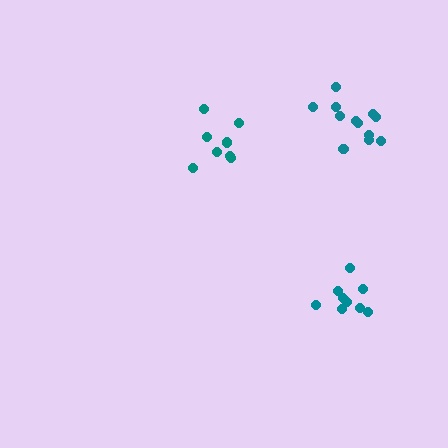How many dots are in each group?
Group 1: 8 dots, Group 2: 9 dots, Group 3: 12 dots (29 total).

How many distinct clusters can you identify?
There are 3 distinct clusters.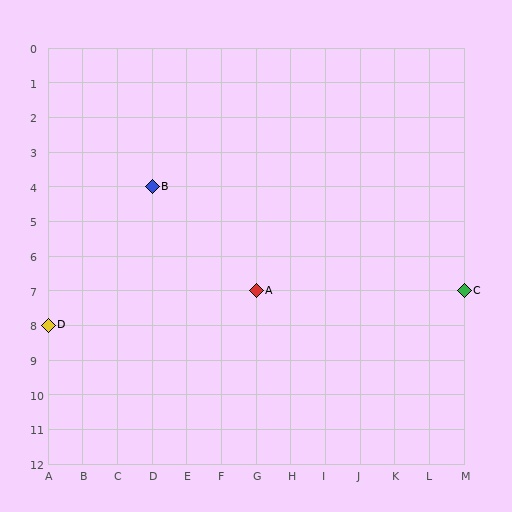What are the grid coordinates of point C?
Point C is at grid coordinates (M, 7).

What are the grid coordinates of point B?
Point B is at grid coordinates (D, 4).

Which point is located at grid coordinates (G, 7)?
Point A is at (G, 7).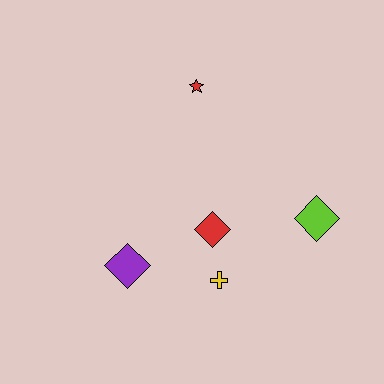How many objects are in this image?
There are 5 objects.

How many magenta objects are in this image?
There are no magenta objects.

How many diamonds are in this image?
There are 3 diamonds.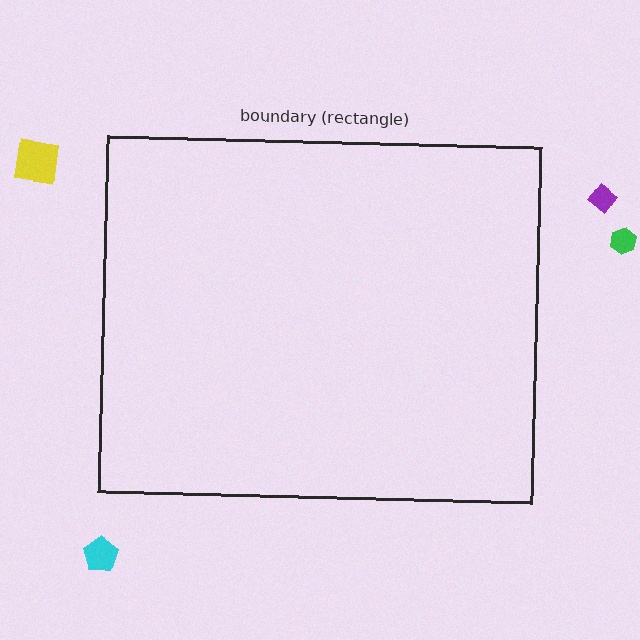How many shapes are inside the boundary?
0 inside, 4 outside.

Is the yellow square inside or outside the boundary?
Outside.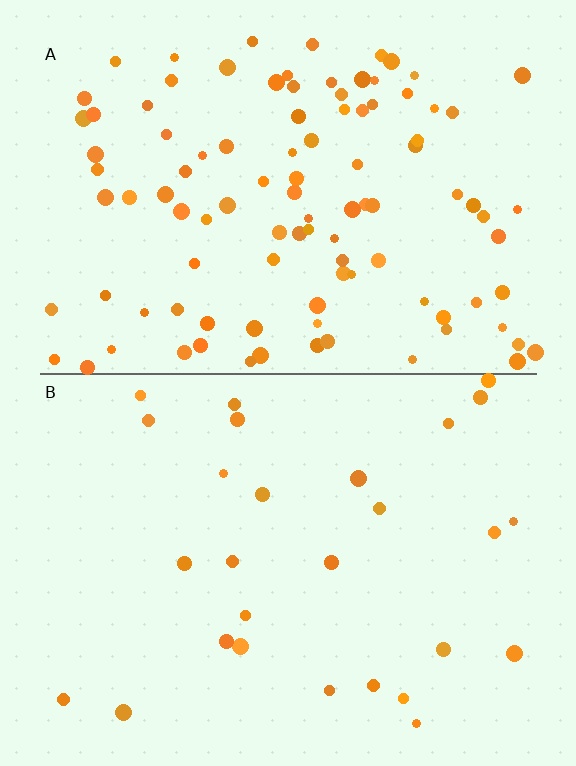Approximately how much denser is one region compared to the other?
Approximately 3.7× — region A over region B.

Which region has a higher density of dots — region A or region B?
A (the top).